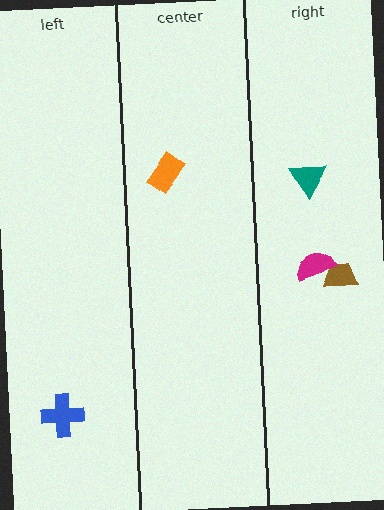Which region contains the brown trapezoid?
The right region.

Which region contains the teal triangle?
The right region.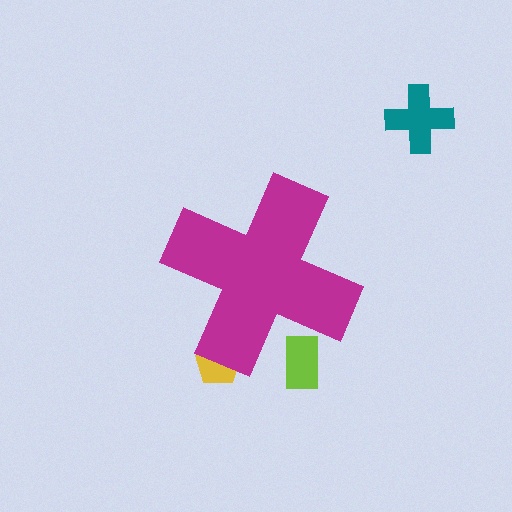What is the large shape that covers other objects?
A magenta cross.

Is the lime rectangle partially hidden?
Yes, the lime rectangle is partially hidden behind the magenta cross.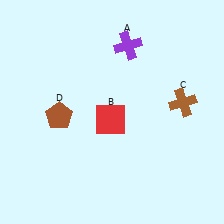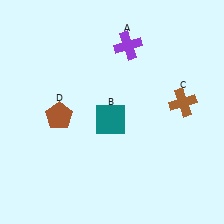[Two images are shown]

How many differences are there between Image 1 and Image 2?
There is 1 difference between the two images.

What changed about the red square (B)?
In Image 1, B is red. In Image 2, it changed to teal.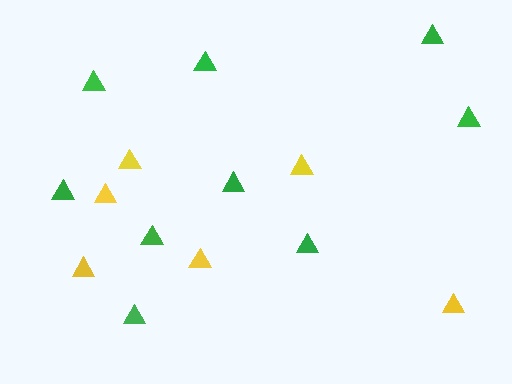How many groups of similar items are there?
There are 2 groups: one group of yellow triangles (6) and one group of green triangles (9).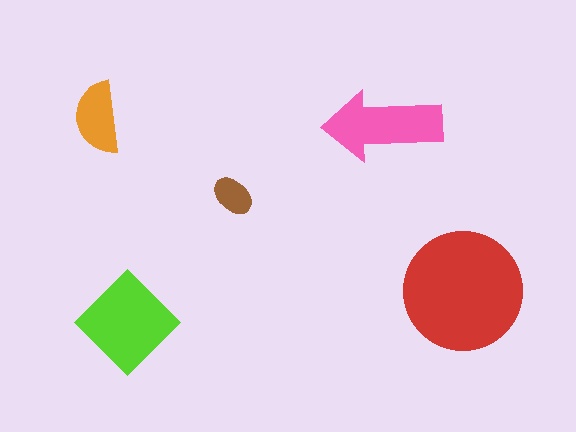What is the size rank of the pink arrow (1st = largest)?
3rd.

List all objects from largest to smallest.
The red circle, the lime diamond, the pink arrow, the orange semicircle, the brown ellipse.